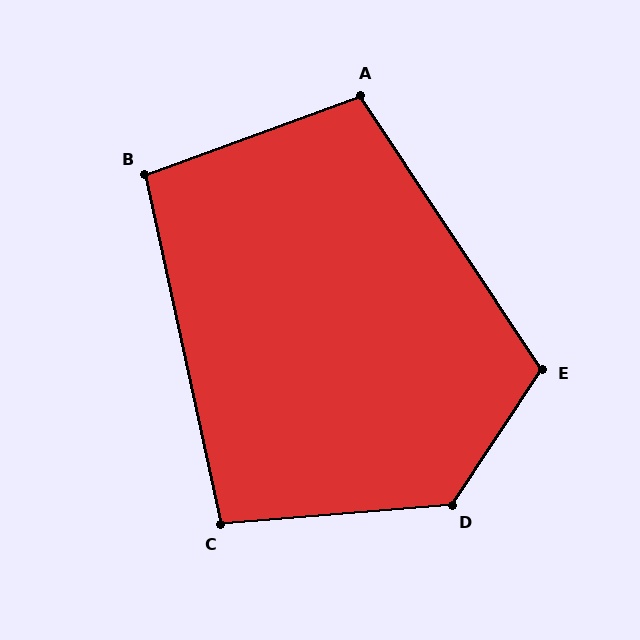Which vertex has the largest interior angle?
D, at approximately 128 degrees.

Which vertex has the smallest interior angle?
C, at approximately 97 degrees.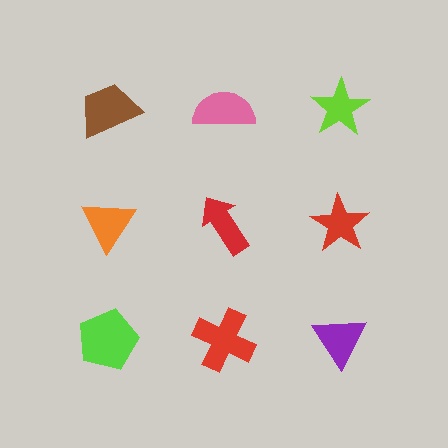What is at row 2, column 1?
An orange triangle.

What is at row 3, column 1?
A lime pentagon.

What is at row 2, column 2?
A red arrow.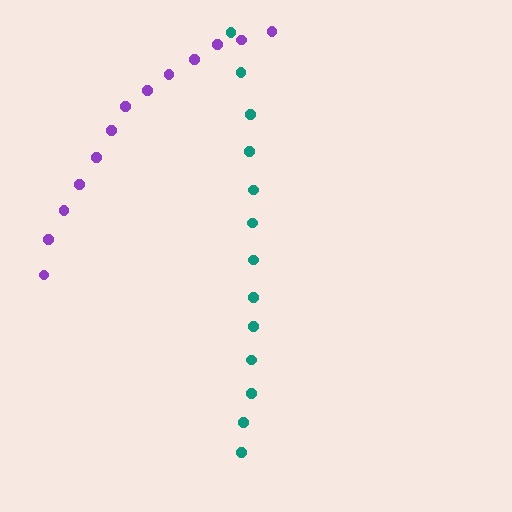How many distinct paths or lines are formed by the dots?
There are 2 distinct paths.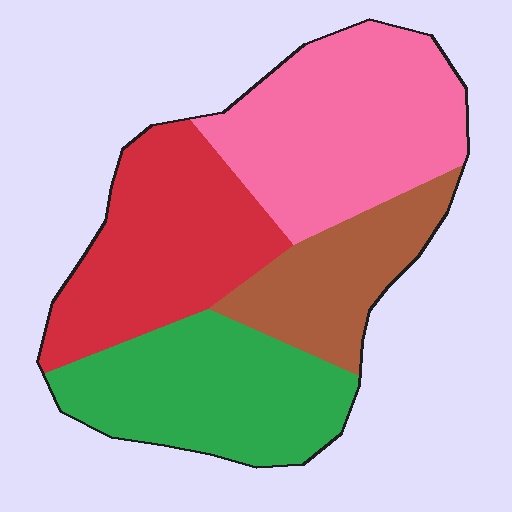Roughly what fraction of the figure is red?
Red covers roughly 25% of the figure.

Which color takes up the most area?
Pink, at roughly 30%.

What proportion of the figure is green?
Green covers 26% of the figure.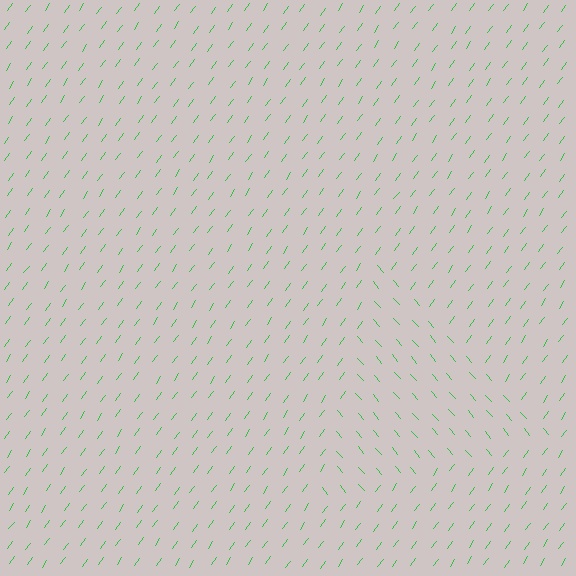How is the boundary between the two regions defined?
The boundary is defined purely by a change in line orientation (approximately 76 degrees difference). All lines are the same color and thickness.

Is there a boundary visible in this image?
Yes, there is a texture boundary formed by a change in line orientation.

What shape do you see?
I see a triangle.